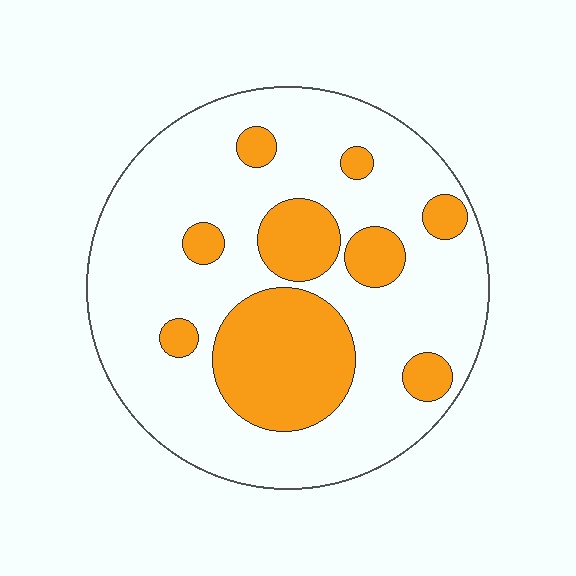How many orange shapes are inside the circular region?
9.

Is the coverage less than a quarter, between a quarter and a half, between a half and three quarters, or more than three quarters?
Between a quarter and a half.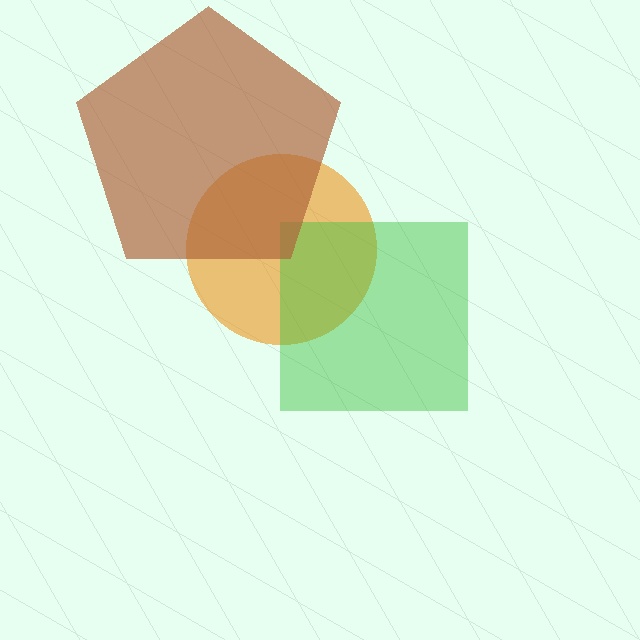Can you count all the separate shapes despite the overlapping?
Yes, there are 3 separate shapes.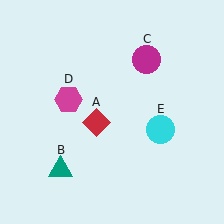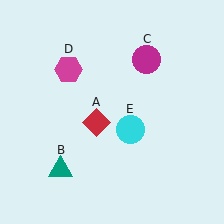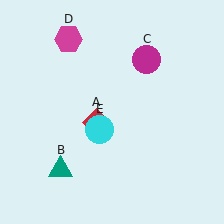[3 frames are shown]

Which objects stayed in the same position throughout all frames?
Red diamond (object A) and teal triangle (object B) and magenta circle (object C) remained stationary.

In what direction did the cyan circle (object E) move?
The cyan circle (object E) moved left.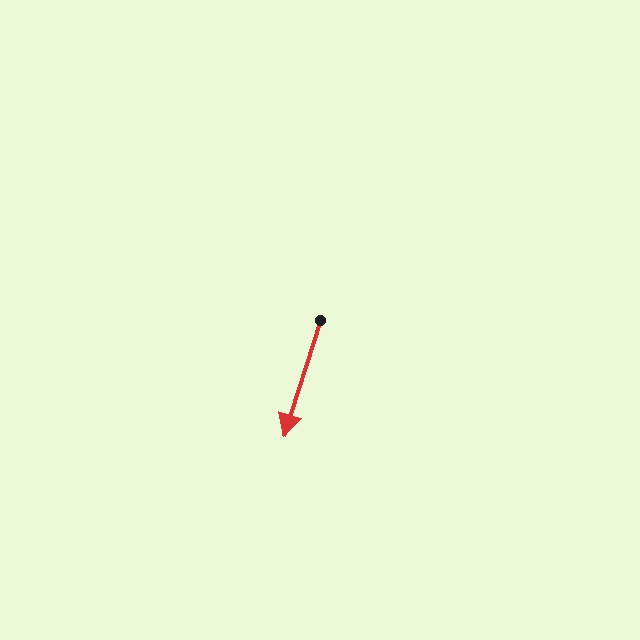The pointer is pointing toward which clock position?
Roughly 7 o'clock.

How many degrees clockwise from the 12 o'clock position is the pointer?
Approximately 198 degrees.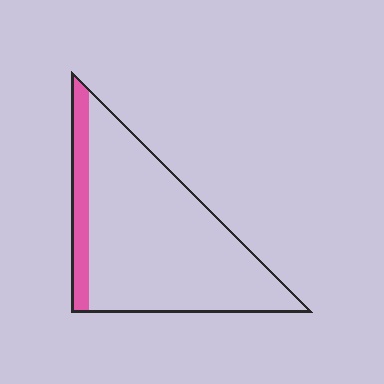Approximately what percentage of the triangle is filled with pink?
Approximately 15%.